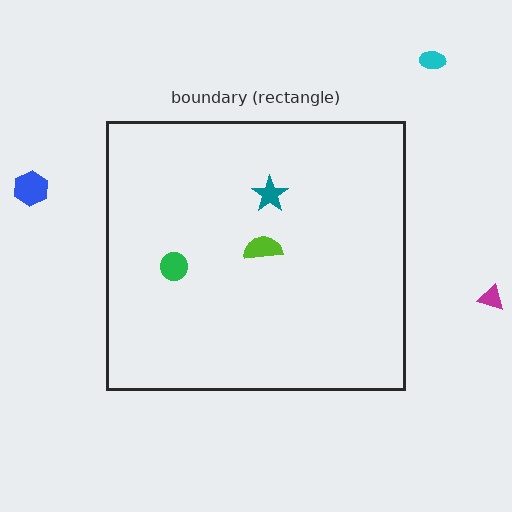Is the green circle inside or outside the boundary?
Inside.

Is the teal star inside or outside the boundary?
Inside.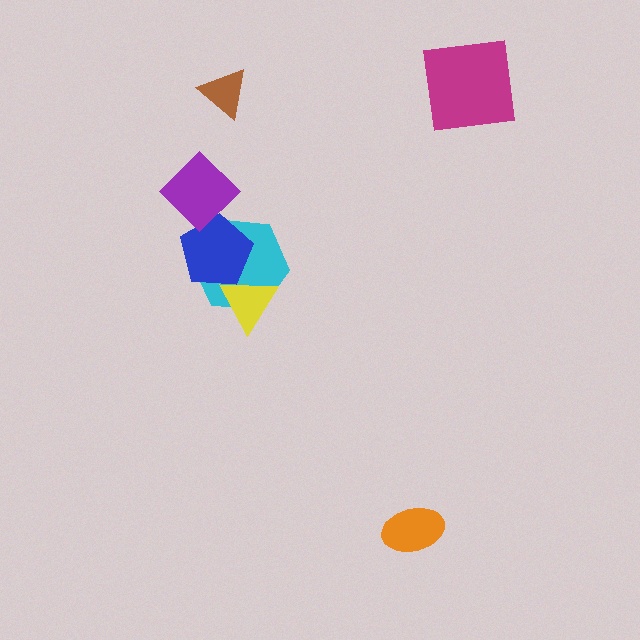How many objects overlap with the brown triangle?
0 objects overlap with the brown triangle.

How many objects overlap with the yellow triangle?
2 objects overlap with the yellow triangle.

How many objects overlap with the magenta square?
0 objects overlap with the magenta square.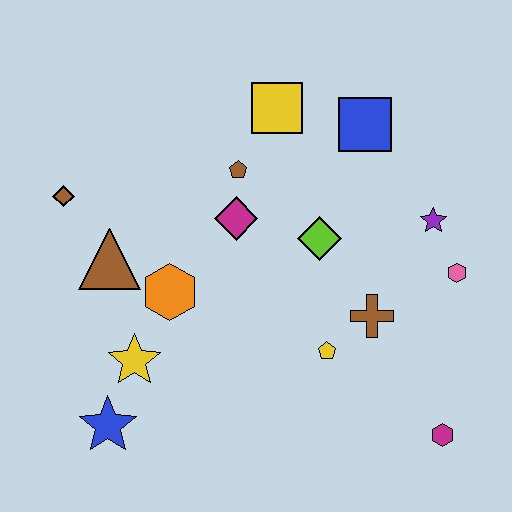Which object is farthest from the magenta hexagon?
The brown diamond is farthest from the magenta hexagon.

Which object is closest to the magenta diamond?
The brown pentagon is closest to the magenta diamond.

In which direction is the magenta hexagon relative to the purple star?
The magenta hexagon is below the purple star.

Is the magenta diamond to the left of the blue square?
Yes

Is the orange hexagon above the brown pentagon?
No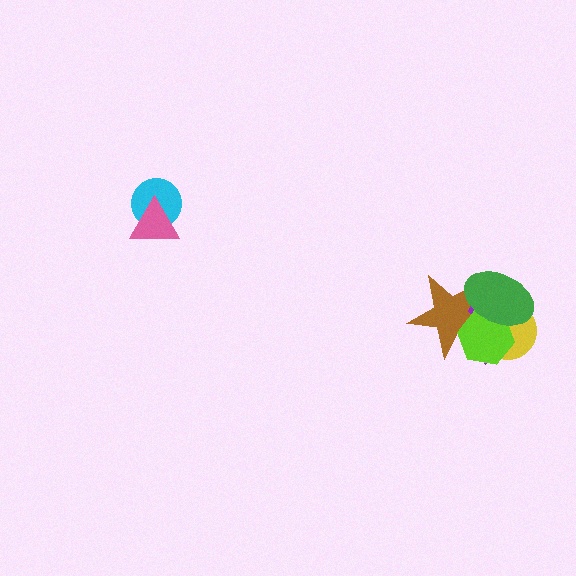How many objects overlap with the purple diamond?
4 objects overlap with the purple diamond.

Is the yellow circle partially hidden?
Yes, it is partially covered by another shape.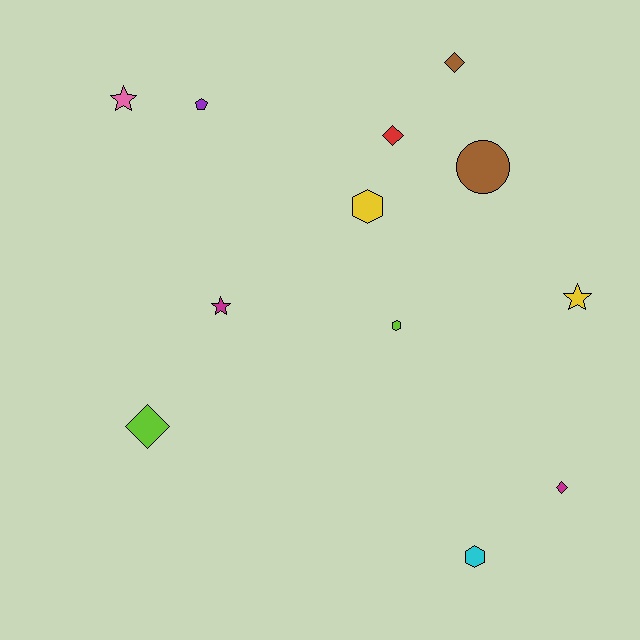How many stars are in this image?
There are 3 stars.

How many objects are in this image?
There are 12 objects.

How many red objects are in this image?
There is 1 red object.